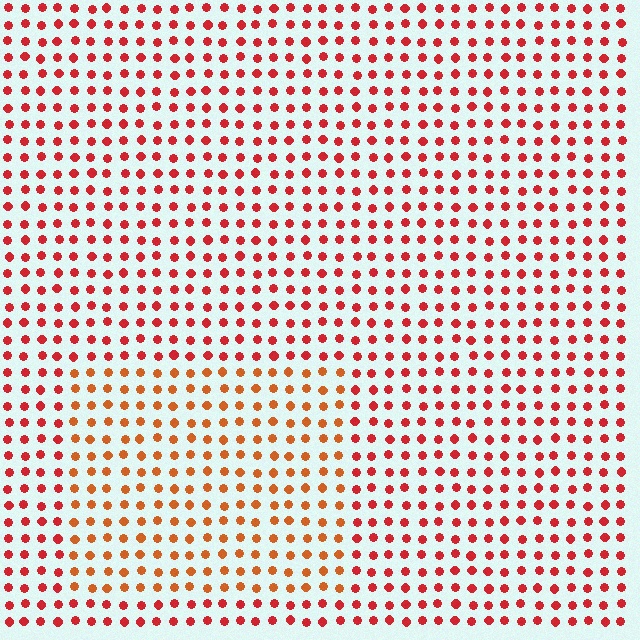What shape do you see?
I see a rectangle.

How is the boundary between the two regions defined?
The boundary is defined purely by a slight shift in hue (about 26 degrees). Spacing, size, and orientation are identical on both sides.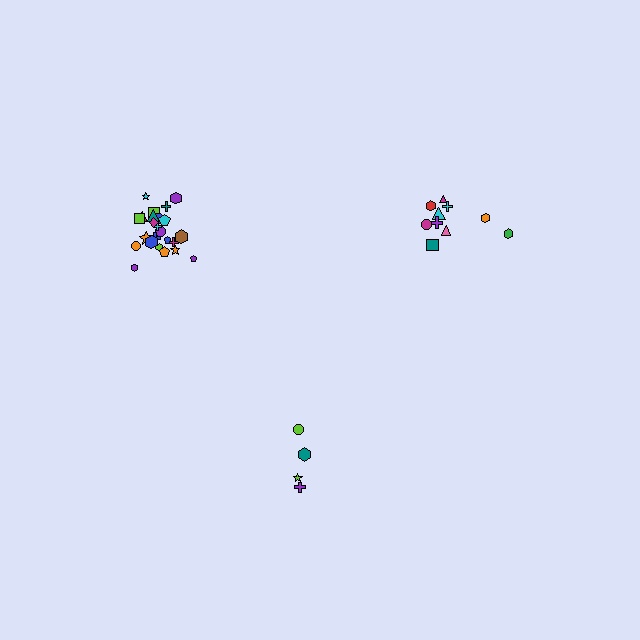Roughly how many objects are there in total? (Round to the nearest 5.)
Roughly 40 objects in total.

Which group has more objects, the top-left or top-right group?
The top-left group.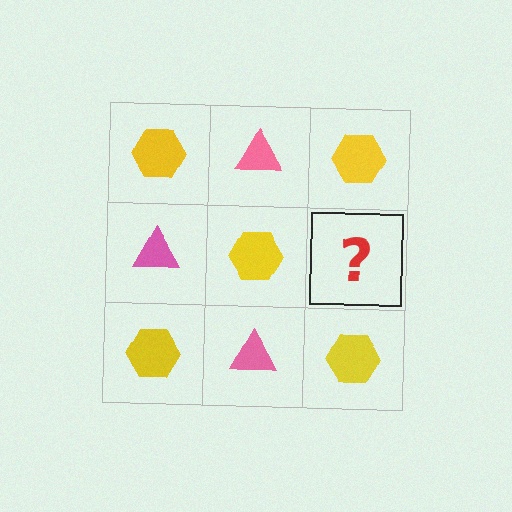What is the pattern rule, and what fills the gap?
The rule is that it alternates yellow hexagon and pink triangle in a checkerboard pattern. The gap should be filled with a pink triangle.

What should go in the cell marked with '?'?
The missing cell should contain a pink triangle.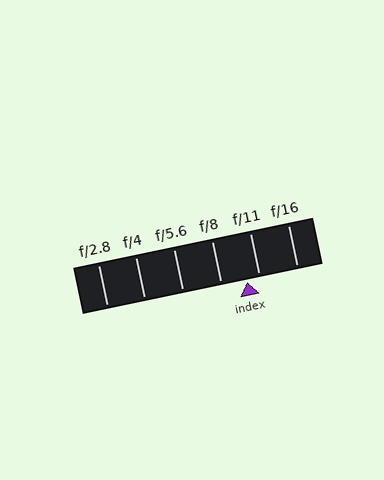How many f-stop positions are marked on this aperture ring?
There are 6 f-stop positions marked.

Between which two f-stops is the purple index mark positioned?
The index mark is between f/8 and f/11.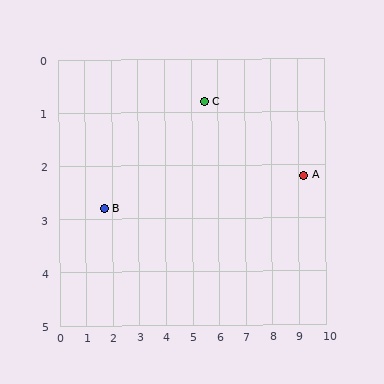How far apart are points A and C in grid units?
Points A and C are about 4.0 grid units apart.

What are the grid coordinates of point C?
Point C is at approximately (5.5, 0.8).